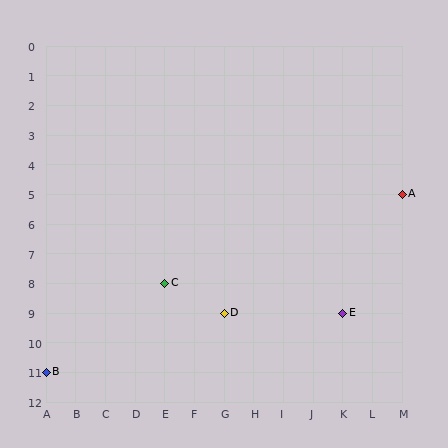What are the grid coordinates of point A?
Point A is at grid coordinates (M, 5).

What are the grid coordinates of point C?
Point C is at grid coordinates (E, 8).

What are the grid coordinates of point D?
Point D is at grid coordinates (G, 9).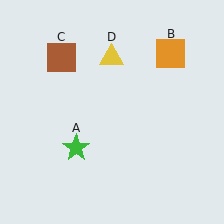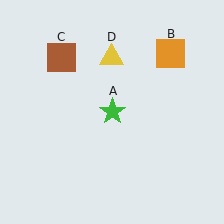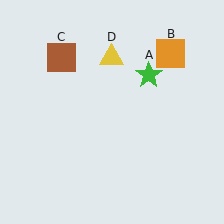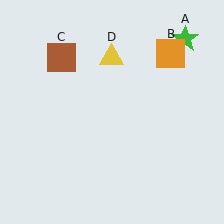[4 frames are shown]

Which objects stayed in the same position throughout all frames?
Orange square (object B) and brown square (object C) and yellow triangle (object D) remained stationary.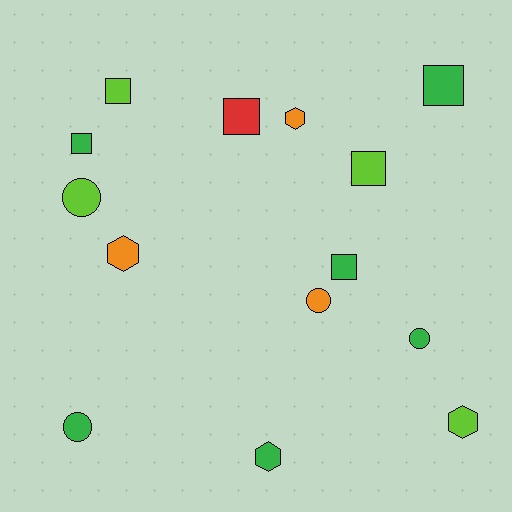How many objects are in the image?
There are 14 objects.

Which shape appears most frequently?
Square, with 6 objects.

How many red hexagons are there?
There are no red hexagons.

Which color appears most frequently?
Green, with 6 objects.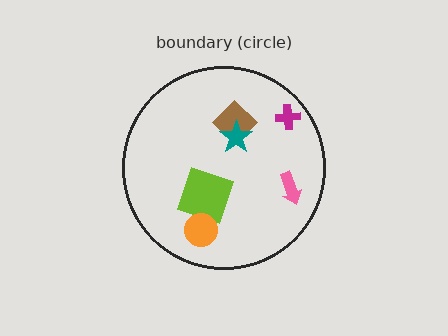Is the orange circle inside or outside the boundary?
Inside.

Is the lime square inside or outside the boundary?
Inside.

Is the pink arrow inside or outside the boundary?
Inside.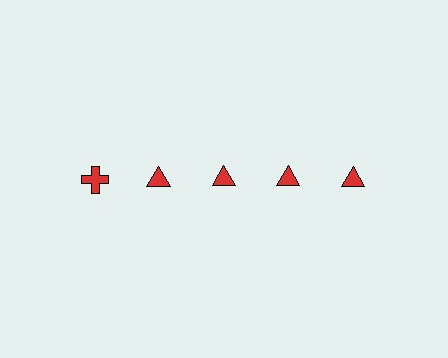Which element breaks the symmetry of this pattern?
The red cross in the top row, leftmost column breaks the symmetry. All other shapes are red triangles.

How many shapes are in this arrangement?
There are 5 shapes arranged in a grid pattern.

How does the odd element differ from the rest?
It has a different shape: cross instead of triangle.